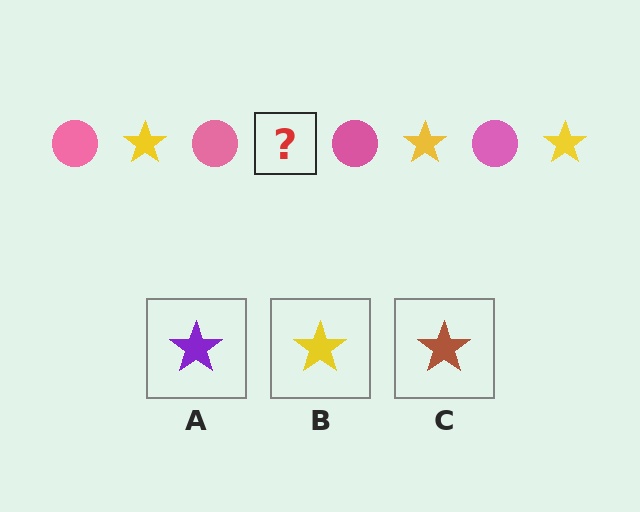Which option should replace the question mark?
Option B.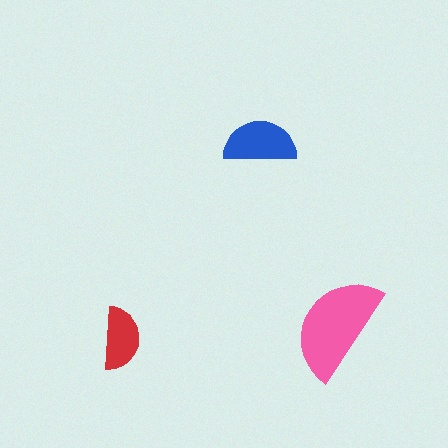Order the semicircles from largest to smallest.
the pink one, the blue one, the red one.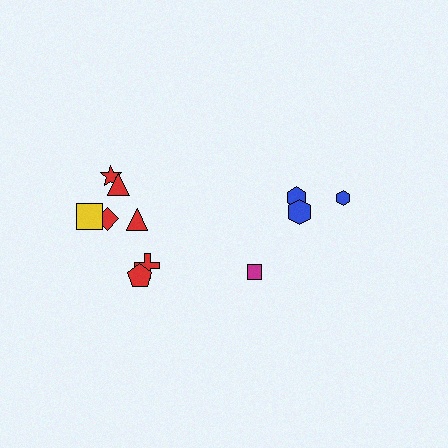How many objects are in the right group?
There are 4 objects.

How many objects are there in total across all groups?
There are 11 objects.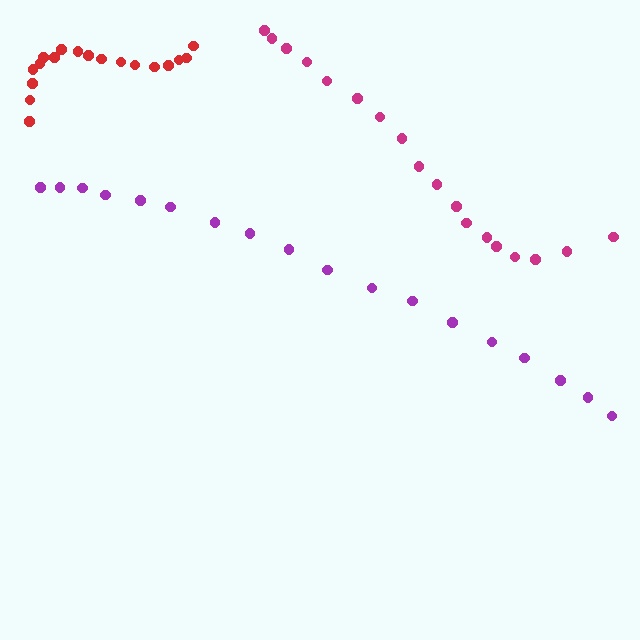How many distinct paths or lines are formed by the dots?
There are 3 distinct paths.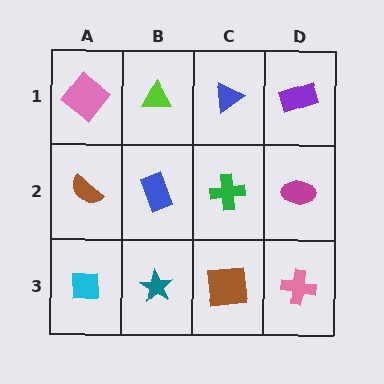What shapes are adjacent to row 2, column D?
A purple rectangle (row 1, column D), a pink cross (row 3, column D), a green cross (row 2, column C).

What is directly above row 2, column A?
A pink diamond.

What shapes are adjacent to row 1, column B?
A blue rectangle (row 2, column B), a pink diamond (row 1, column A), a blue triangle (row 1, column C).